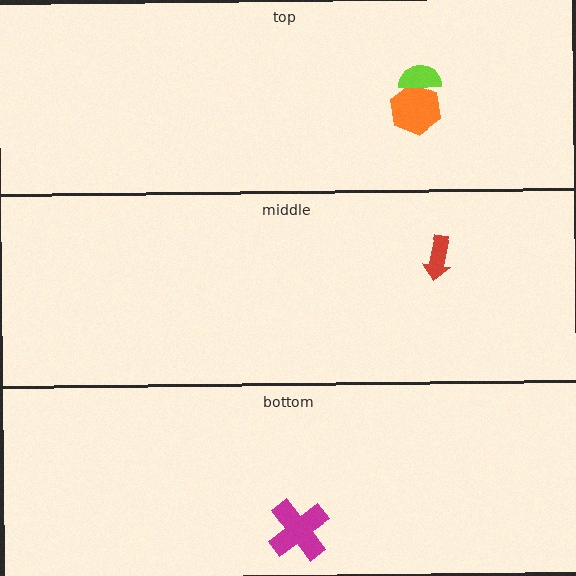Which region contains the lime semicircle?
The top region.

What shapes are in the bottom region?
The magenta cross.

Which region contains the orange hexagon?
The top region.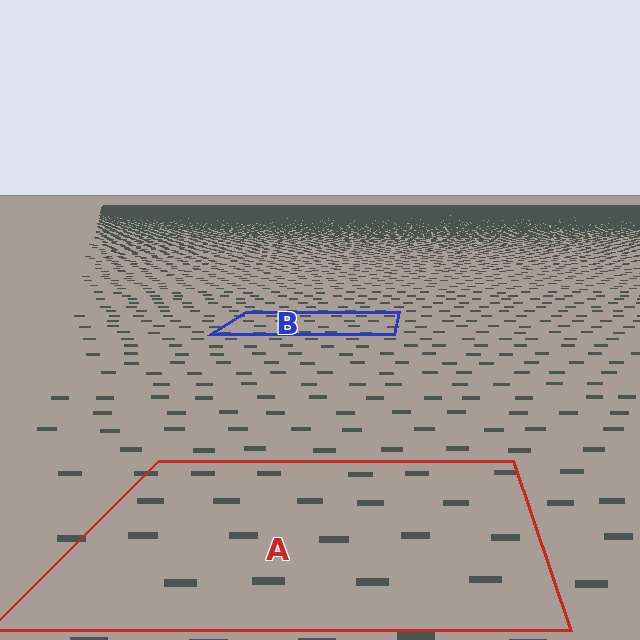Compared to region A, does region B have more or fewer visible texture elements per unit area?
Region B has more texture elements per unit area — they are packed more densely because it is farther away.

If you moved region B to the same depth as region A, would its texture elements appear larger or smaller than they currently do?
They would appear larger. At a closer depth, the same texture elements are projected at a bigger on-screen size.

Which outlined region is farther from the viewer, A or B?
Region B is farther from the viewer — the texture elements inside it appear smaller and more densely packed.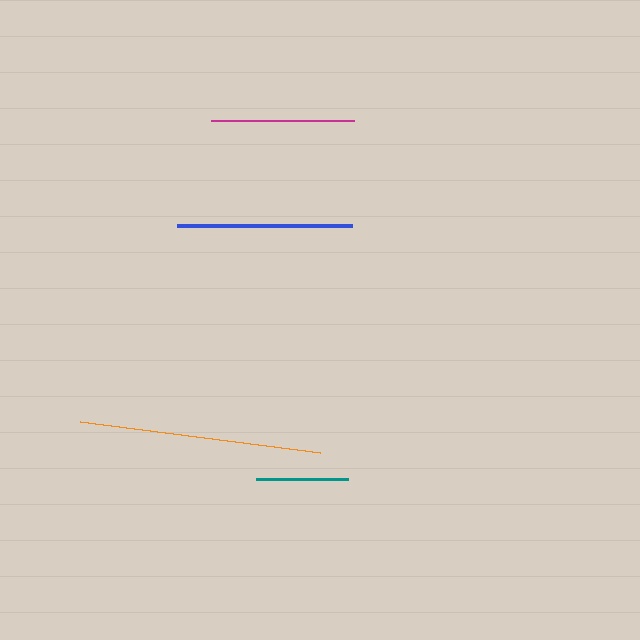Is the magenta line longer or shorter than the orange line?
The orange line is longer than the magenta line.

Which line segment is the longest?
The orange line is the longest at approximately 242 pixels.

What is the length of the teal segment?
The teal segment is approximately 91 pixels long.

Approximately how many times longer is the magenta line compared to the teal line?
The magenta line is approximately 1.6 times the length of the teal line.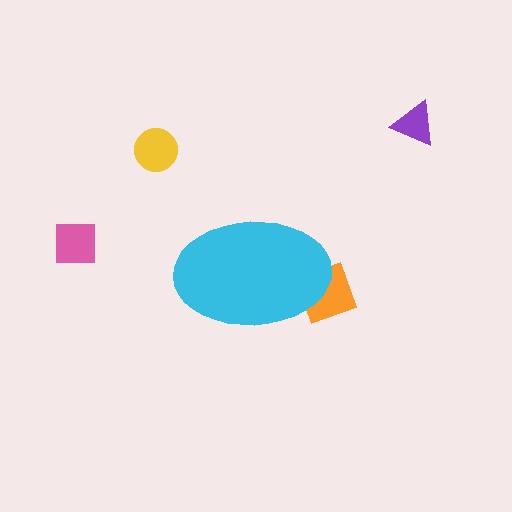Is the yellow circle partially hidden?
No, the yellow circle is fully visible.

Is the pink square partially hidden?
No, the pink square is fully visible.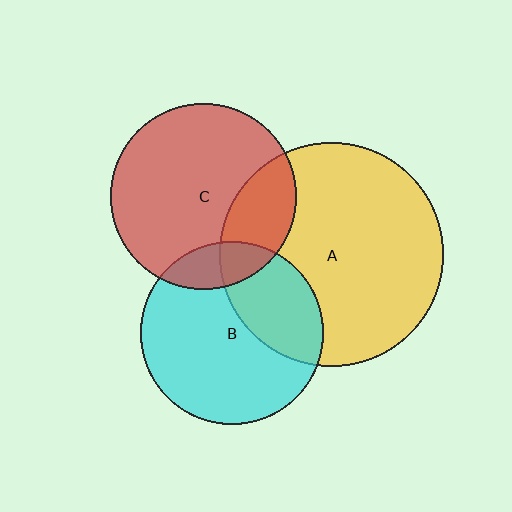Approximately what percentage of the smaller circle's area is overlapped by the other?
Approximately 15%.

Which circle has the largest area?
Circle A (yellow).